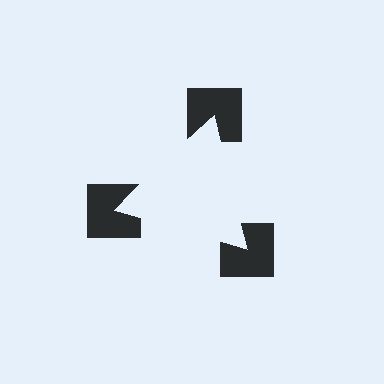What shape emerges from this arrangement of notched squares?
An illusory triangle — its edges are inferred from the aligned wedge cuts in the notched squares, not physically drawn.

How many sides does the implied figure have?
3 sides.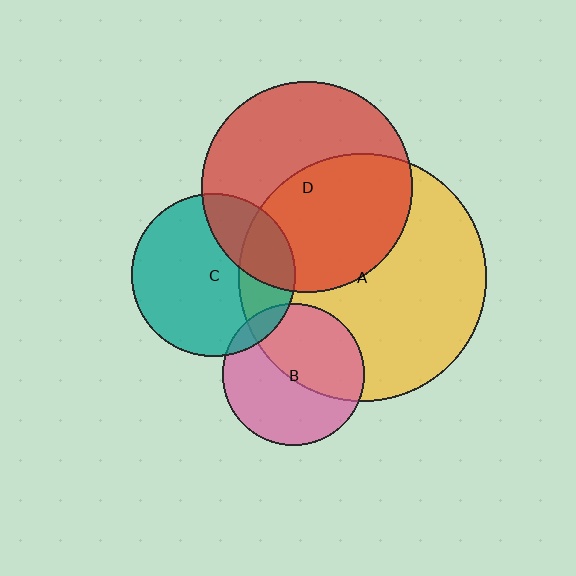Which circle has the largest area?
Circle A (yellow).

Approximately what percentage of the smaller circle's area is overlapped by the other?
Approximately 50%.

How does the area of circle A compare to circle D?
Approximately 1.4 times.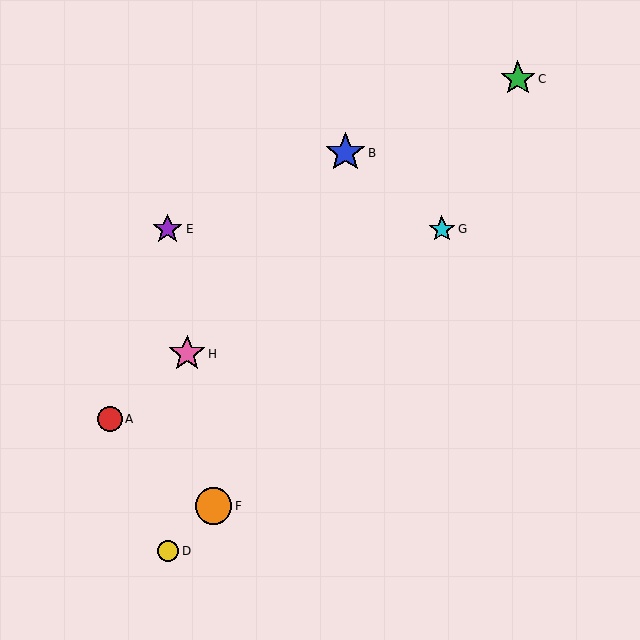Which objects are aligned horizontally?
Objects E, G are aligned horizontally.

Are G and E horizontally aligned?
Yes, both are at y≈229.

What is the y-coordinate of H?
Object H is at y≈354.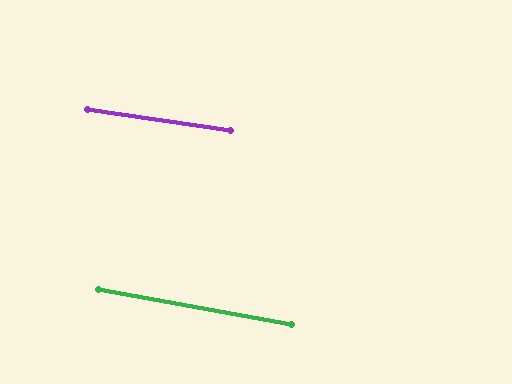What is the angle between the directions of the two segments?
Approximately 2 degrees.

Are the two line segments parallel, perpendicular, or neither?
Parallel — their directions differ by only 1.7°.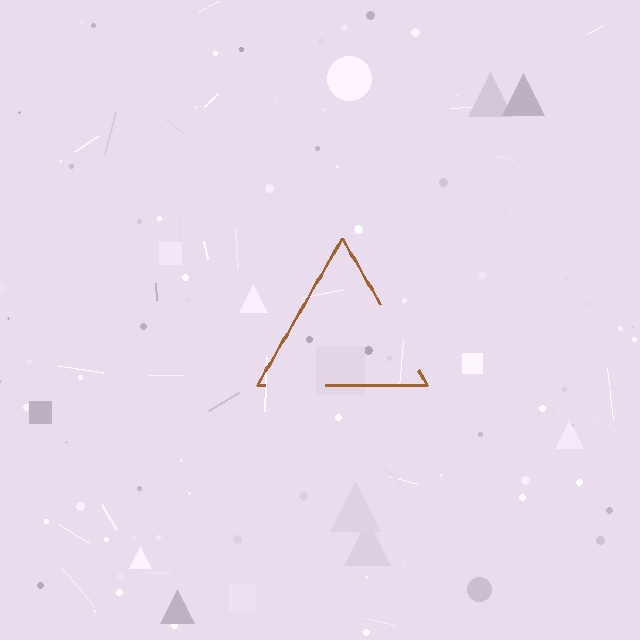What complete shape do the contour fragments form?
The contour fragments form a triangle.